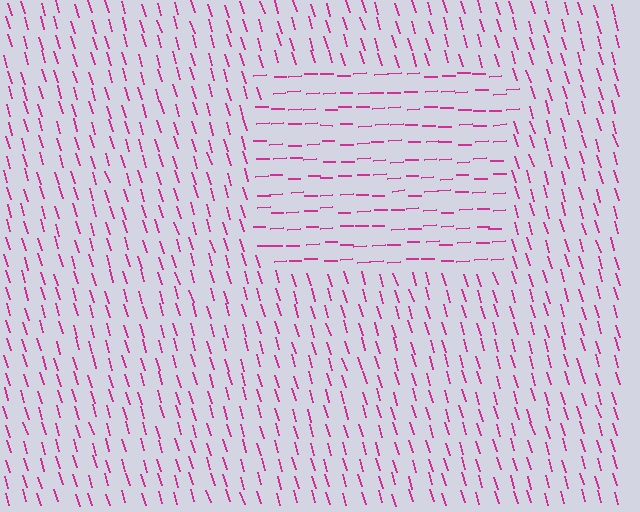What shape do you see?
I see a rectangle.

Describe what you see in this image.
The image is filled with small magenta line segments. A rectangle region in the image has lines oriented differently from the surrounding lines, creating a visible texture boundary.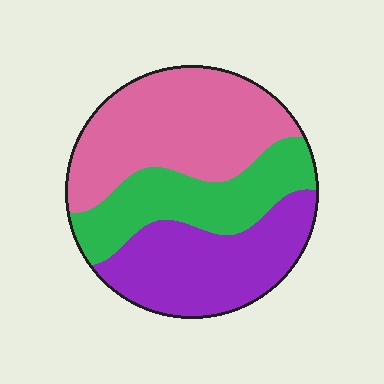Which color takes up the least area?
Green, at roughly 25%.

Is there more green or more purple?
Purple.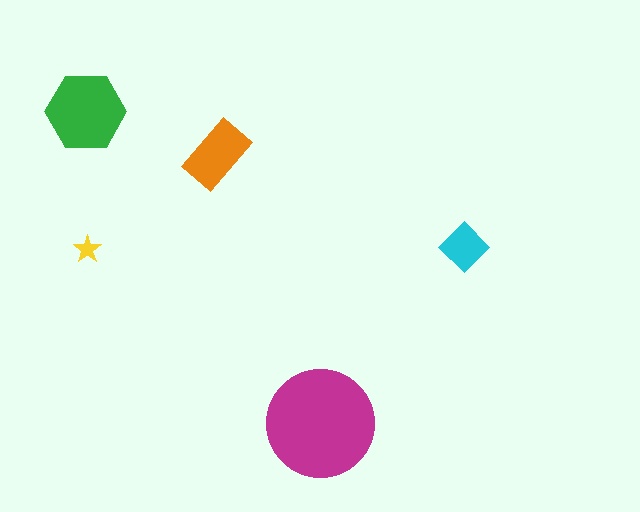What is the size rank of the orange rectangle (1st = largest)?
3rd.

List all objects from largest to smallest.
The magenta circle, the green hexagon, the orange rectangle, the cyan diamond, the yellow star.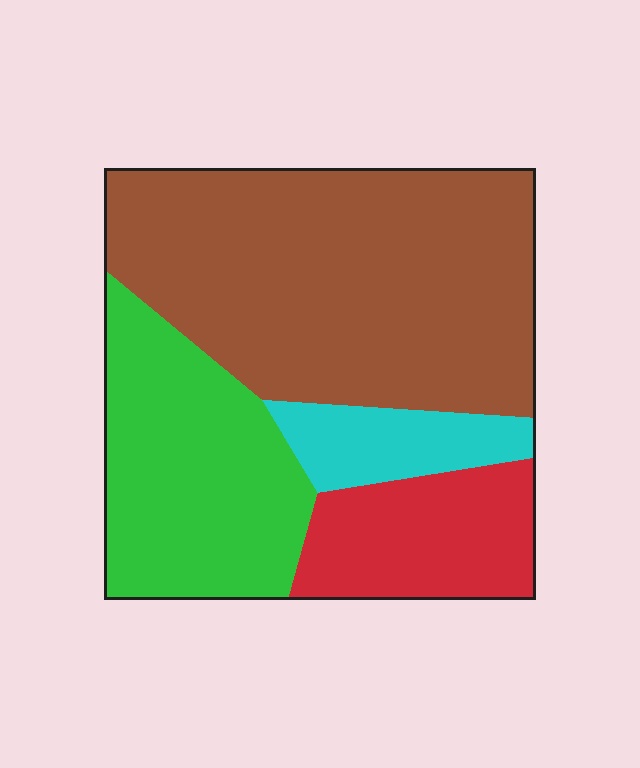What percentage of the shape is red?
Red takes up about one sixth (1/6) of the shape.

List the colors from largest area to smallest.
From largest to smallest: brown, green, red, cyan.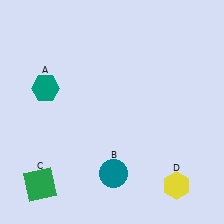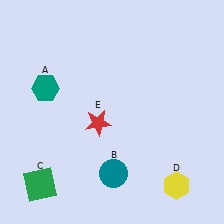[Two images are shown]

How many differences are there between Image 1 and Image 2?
There is 1 difference between the two images.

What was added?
A red star (E) was added in Image 2.